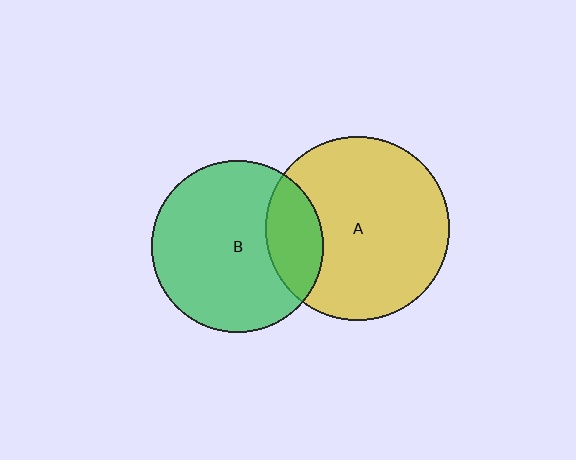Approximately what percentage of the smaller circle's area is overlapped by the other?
Approximately 20%.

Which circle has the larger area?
Circle A (yellow).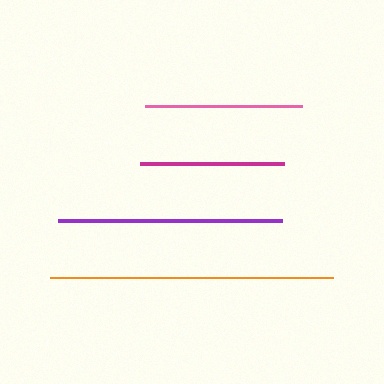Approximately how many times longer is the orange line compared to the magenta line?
The orange line is approximately 2.0 times the length of the magenta line.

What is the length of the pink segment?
The pink segment is approximately 157 pixels long.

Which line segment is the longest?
The orange line is the longest at approximately 284 pixels.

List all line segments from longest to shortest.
From longest to shortest: orange, purple, pink, magenta.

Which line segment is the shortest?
The magenta line is the shortest at approximately 144 pixels.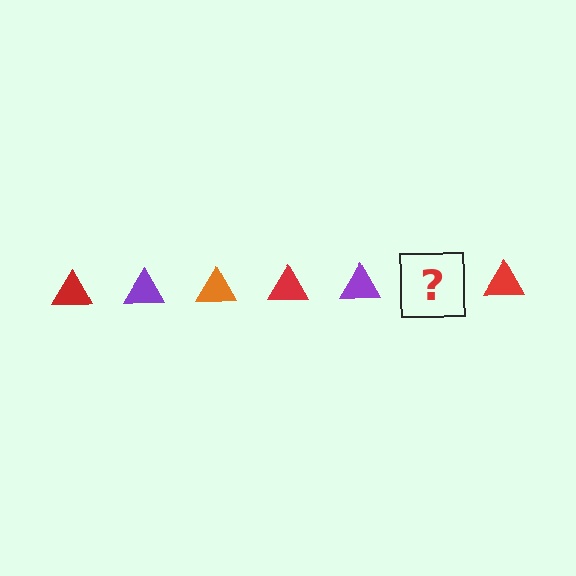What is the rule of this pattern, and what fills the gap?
The rule is that the pattern cycles through red, purple, orange triangles. The gap should be filled with an orange triangle.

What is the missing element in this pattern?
The missing element is an orange triangle.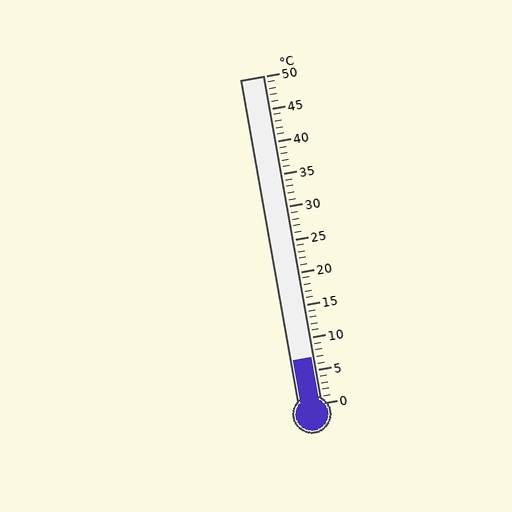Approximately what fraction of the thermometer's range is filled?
The thermometer is filled to approximately 15% of its range.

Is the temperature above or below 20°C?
The temperature is below 20°C.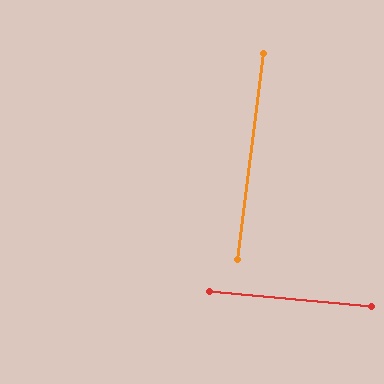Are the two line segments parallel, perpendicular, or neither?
Perpendicular — they meet at approximately 88°.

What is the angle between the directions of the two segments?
Approximately 88 degrees.